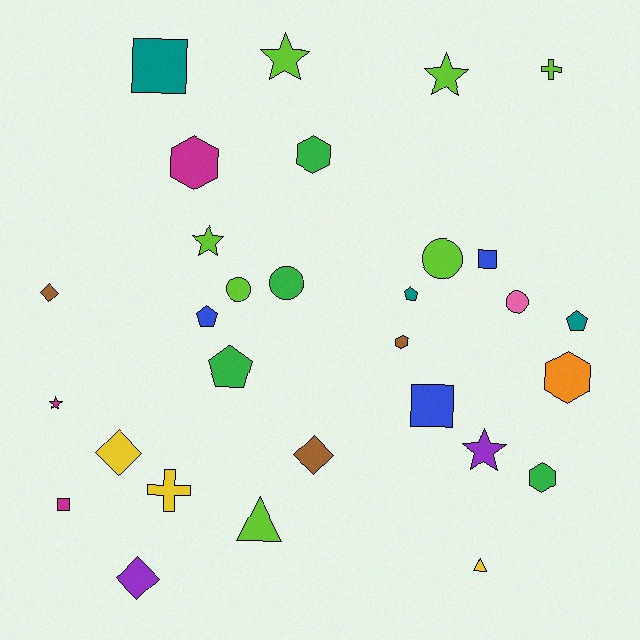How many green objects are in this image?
There are 4 green objects.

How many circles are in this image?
There are 4 circles.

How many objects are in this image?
There are 30 objects.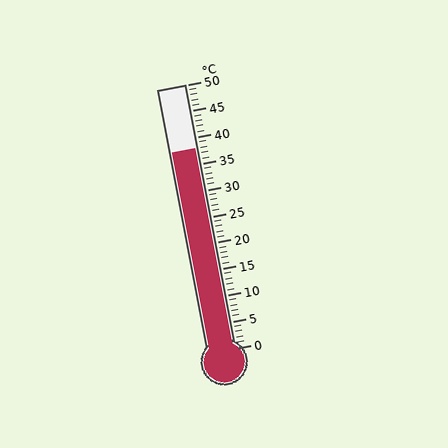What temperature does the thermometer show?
The thermometer shows approximately 38°C.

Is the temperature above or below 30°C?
The temperature is above 30°C.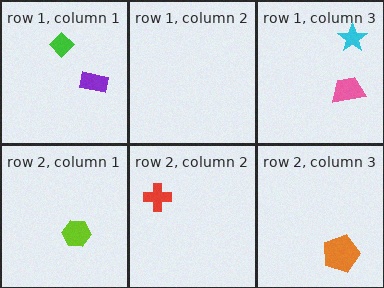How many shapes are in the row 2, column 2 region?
1.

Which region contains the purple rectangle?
The row 1, column 1 region.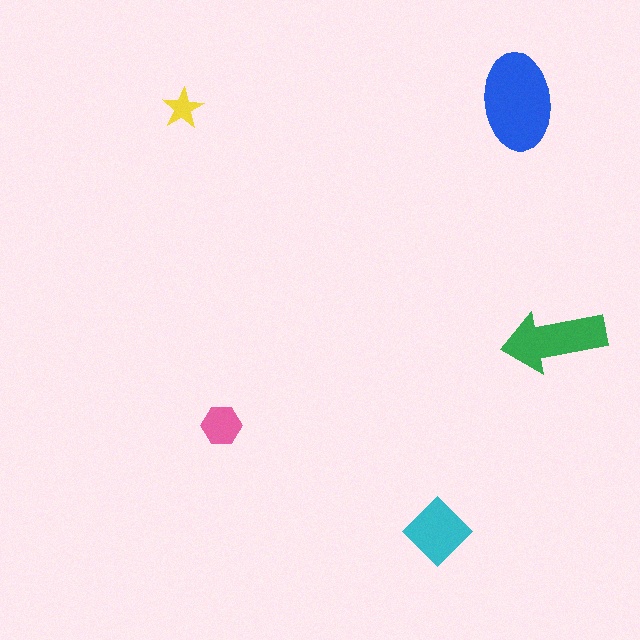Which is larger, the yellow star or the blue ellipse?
The blue ellipse.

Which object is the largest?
The blue ellipse.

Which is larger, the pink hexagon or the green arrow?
The green arrow.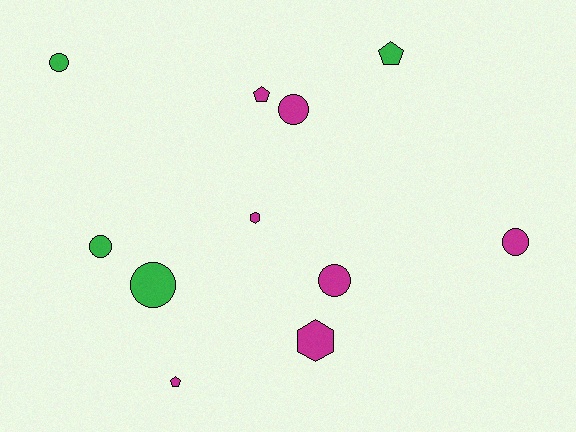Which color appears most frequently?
Magenta, with 7 objects.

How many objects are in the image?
There are 11 objects.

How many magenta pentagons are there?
There are 2 magenta pentagons.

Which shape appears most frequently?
Circle, with 6 objects.